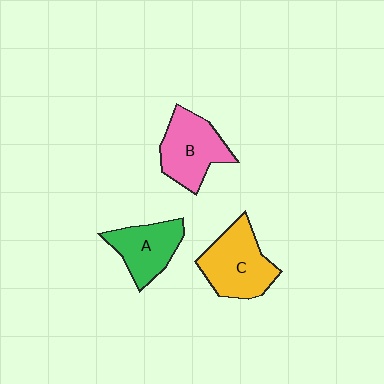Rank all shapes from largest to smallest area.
From largest to smallest: C (yellow), B (pink), A (green).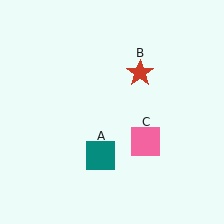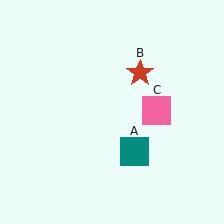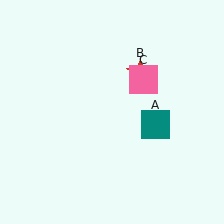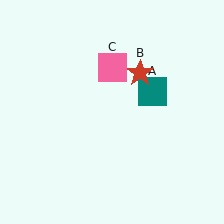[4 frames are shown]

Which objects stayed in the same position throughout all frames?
Red star (object B) remained stationary.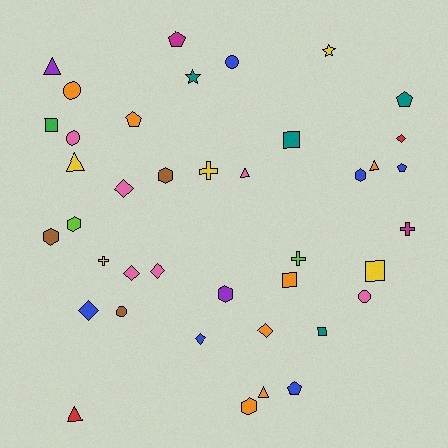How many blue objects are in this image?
There are 6 blue objects.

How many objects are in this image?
There are 40 objects.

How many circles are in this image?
There are 5 circles.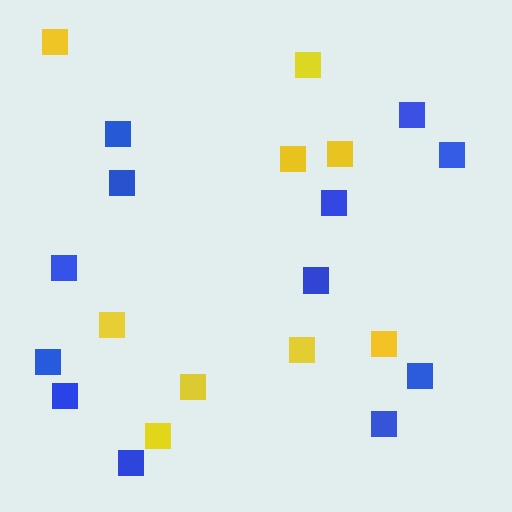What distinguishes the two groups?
There are 2 groups: one group of blue squares (12) and one group of yellow squares (9).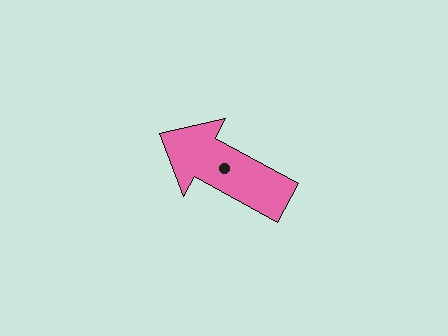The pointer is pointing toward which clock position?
Roughly 10 o'clock.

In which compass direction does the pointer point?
Northwest.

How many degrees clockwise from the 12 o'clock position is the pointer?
Approximately 299 degrees.